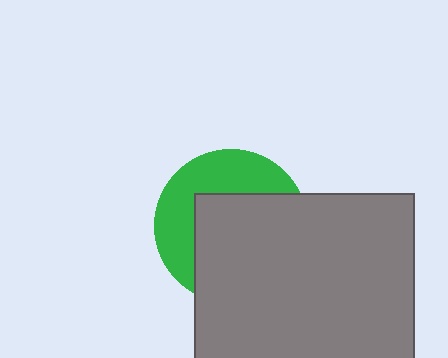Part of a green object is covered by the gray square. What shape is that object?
It is a circle.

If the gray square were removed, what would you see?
You would see the complete green circle.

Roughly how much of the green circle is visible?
A small part of it is visible (roughly 40%).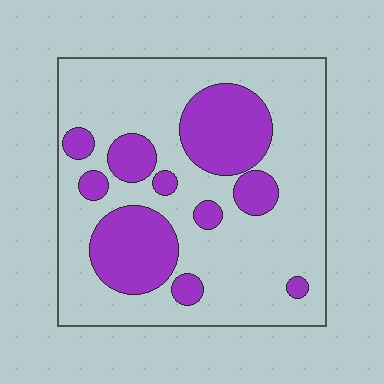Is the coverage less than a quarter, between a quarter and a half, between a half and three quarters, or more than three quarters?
Between a quarter and a half.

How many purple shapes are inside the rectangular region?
10.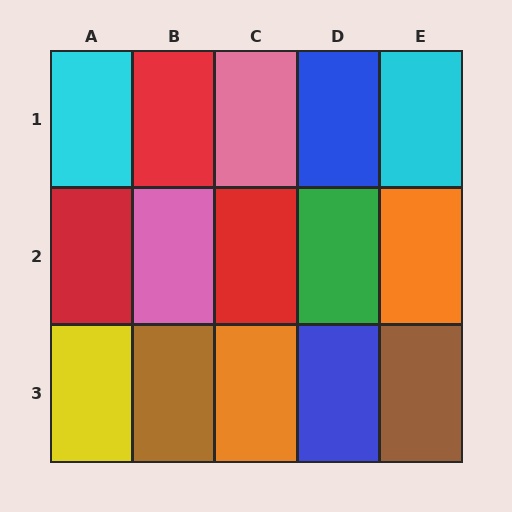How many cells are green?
1 cell is green.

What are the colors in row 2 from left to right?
Red, pink, red, green, orange.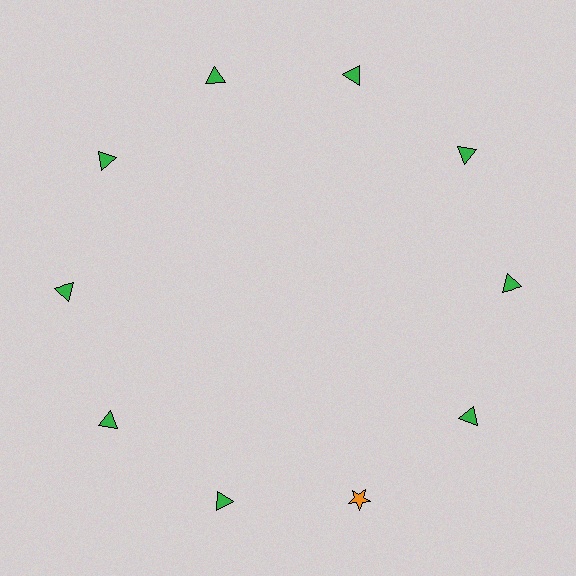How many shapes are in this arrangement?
There are 10 shapes arranged in a ring pattern.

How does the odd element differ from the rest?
It differs in both color (orange instead of green) and shape (star instead of triangle).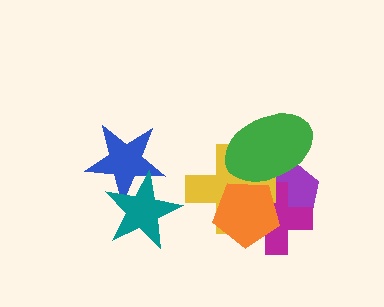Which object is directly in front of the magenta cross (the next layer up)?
The yellow cross is directly in front of the magenta cross.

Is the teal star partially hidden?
No, no other shape covers it.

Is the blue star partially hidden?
Yes, it is partially covered by another shape.